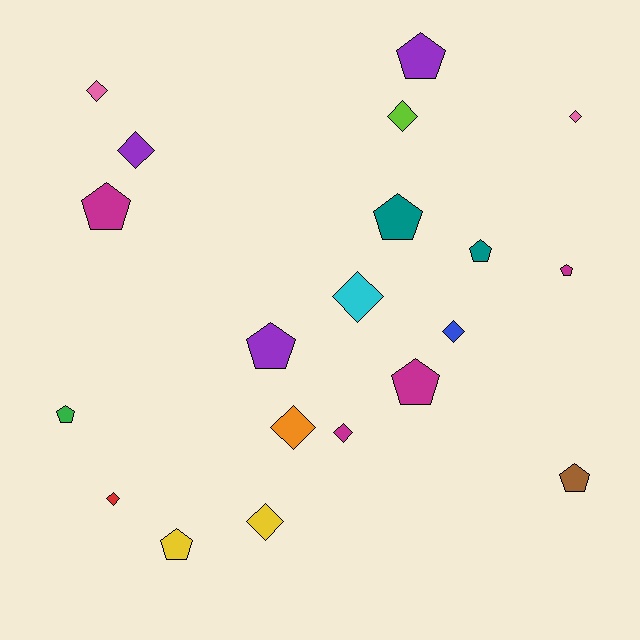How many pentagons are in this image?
There are 10 pentagons.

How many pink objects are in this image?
There are 2 pink objects.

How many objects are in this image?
There are 20 objects.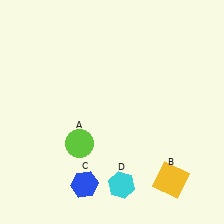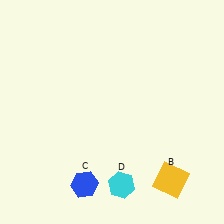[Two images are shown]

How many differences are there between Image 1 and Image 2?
There is 1 difference between the two images.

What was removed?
The lime circle (A) was removed in Image 2.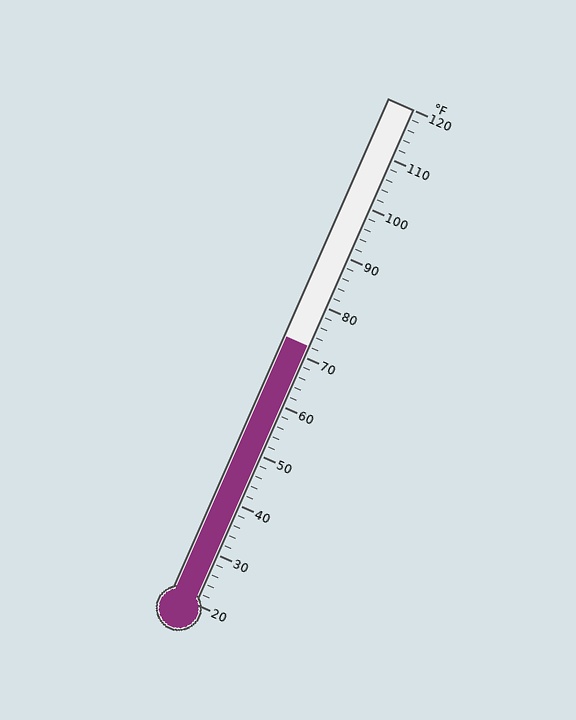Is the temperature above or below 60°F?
The temperature is above 60°F.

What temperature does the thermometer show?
The thermometer shows approximately 72°F.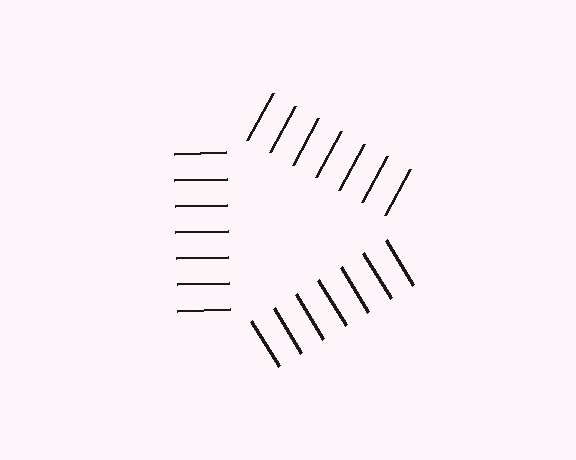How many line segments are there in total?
21 — 7 along each of the 3 edges.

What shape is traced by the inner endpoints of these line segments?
An illusory triangle — the line segments terminate on its edges but no continuous stroke is drawn.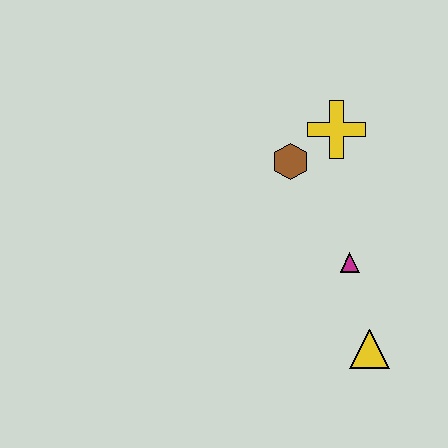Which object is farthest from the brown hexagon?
The yellow triangle is farthest from the brown hexagon.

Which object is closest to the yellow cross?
The brown hexagon is closest to the yellow cross.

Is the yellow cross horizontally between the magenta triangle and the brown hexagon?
Yes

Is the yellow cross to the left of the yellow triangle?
Yes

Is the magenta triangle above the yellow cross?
No